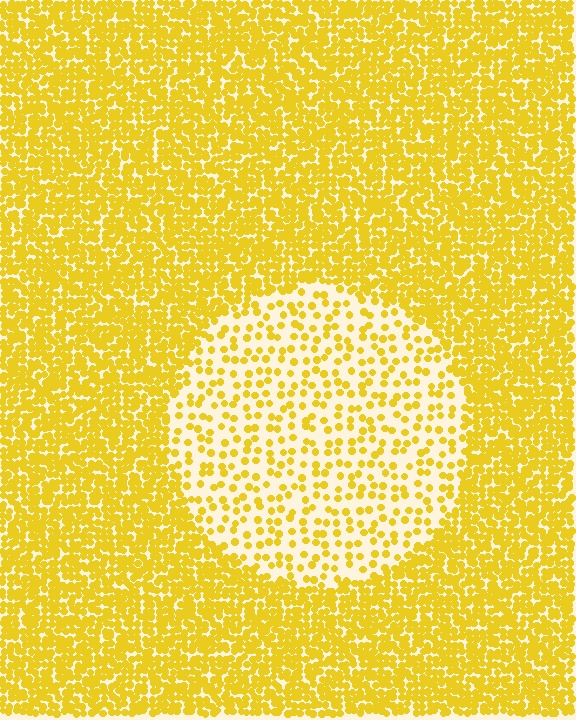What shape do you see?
I see a circle.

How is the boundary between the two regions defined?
The boundary is defined by a change in element density (approximately 2.9x ratio). All elements are the same color, size, and shape.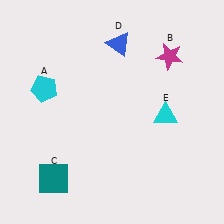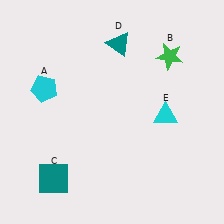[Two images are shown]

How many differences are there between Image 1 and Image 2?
There are 2 differences between the two images.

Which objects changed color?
B changed from magenta to green. D changed from blue to teal.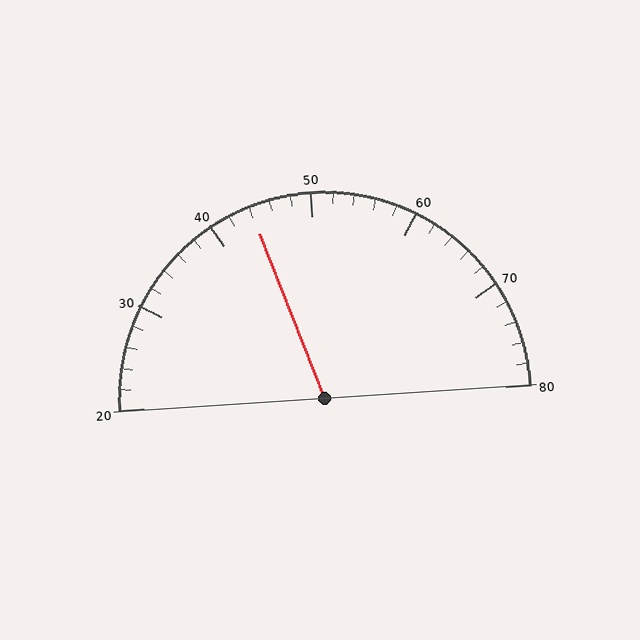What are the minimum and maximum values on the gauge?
The gauge ranges from 20 to 80.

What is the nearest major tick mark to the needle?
The nearest major tick mark is 40.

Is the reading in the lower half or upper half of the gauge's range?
The reading is in the lower half of the range (20 to 80).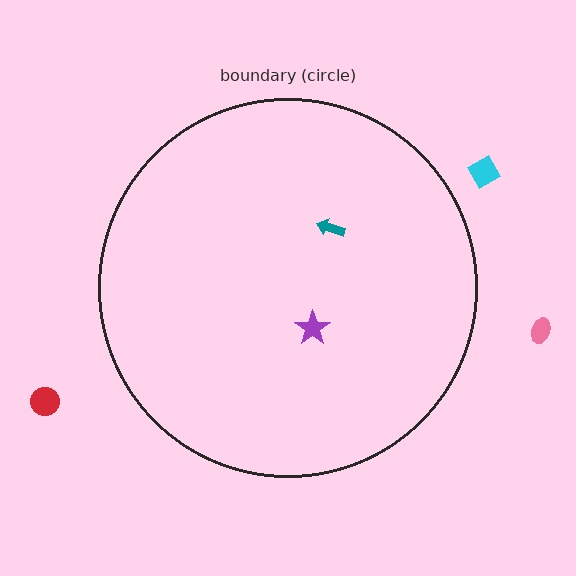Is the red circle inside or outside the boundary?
Outside.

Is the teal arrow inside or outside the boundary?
Inside.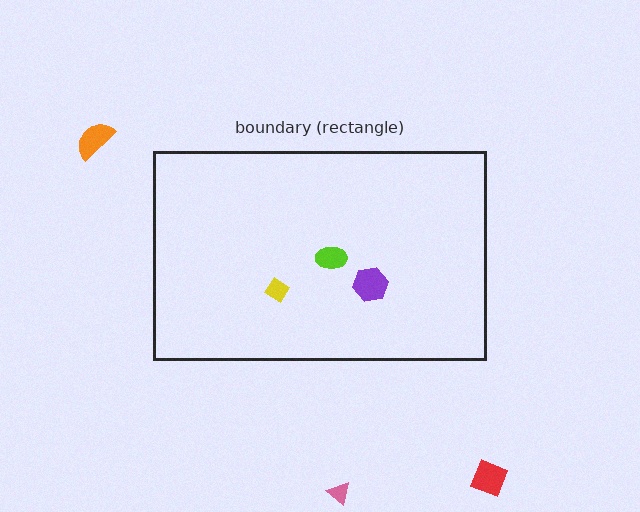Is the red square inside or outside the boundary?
Outside.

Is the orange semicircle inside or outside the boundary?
Outside.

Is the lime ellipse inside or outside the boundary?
Inside.